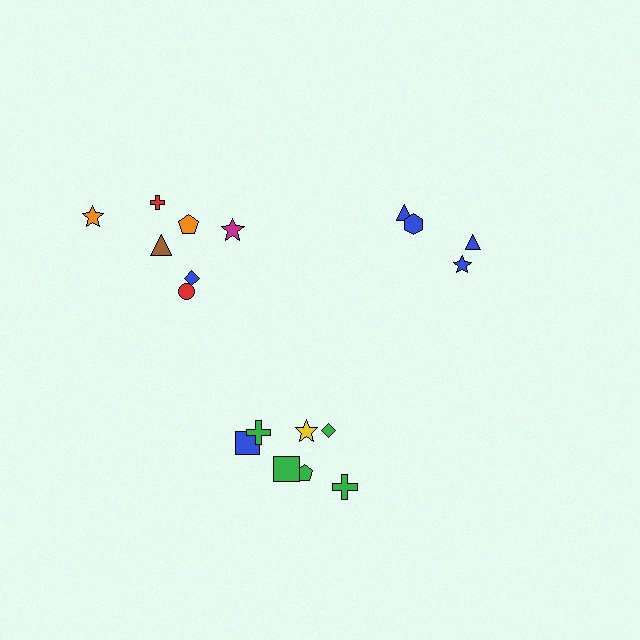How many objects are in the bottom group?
There are 7 objects.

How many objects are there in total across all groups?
There are 18 objects.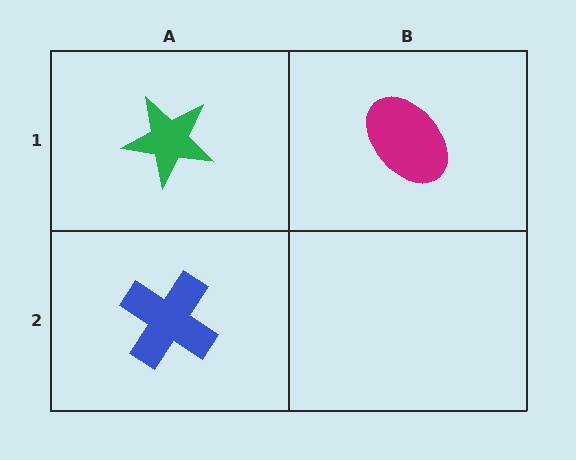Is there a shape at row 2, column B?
No, that cell is empty.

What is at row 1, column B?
A magenta ellipse.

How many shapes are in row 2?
1 shape.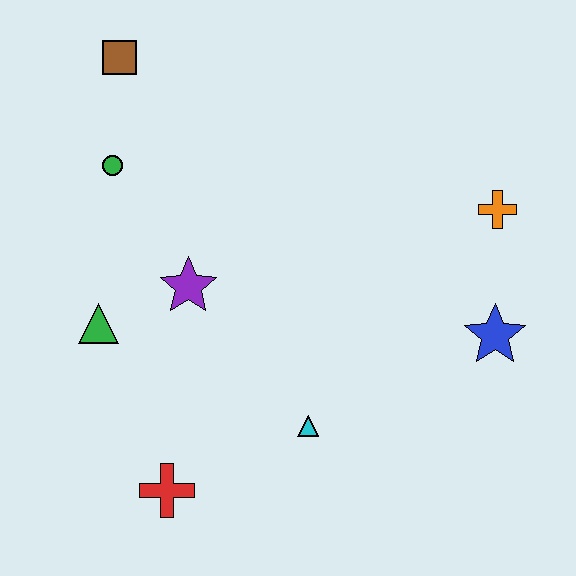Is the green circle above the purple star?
Yes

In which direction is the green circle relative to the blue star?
The green circle is to the left of the blue star.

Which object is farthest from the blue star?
The brown square is farthest from the blue star.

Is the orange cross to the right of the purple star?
Yes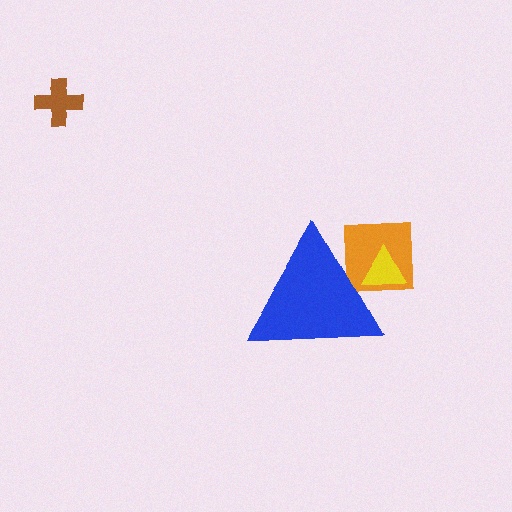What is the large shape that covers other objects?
A blue triangle.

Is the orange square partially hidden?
Yes, the orange square is partially hidden behind the blue triangle.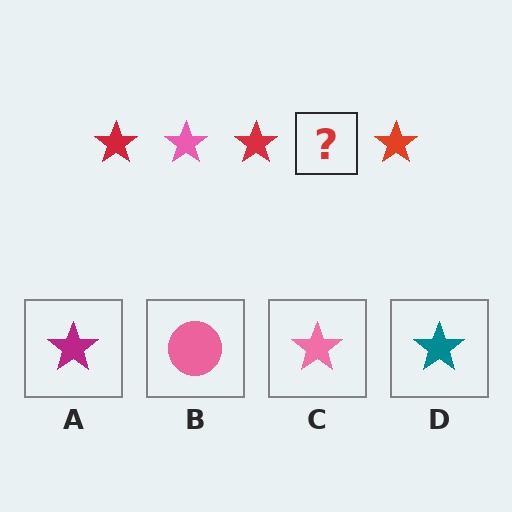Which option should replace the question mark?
Option C.